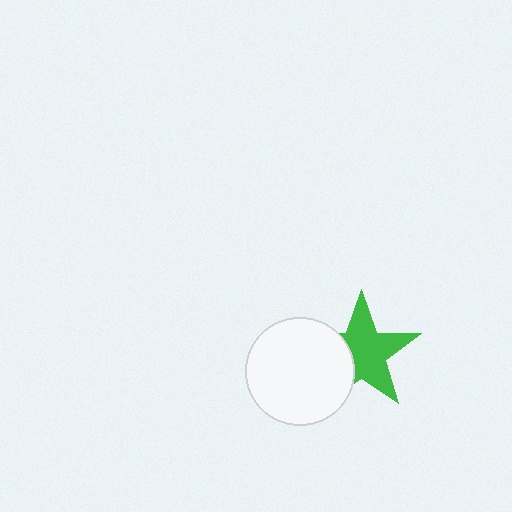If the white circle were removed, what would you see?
You would see the complete green star.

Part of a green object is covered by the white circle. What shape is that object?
It is a star.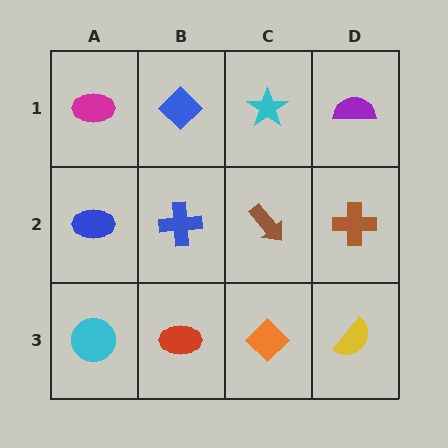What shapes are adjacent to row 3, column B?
A blue cross (row 2, column B), a cyan circle (row 3, column A), an orange diamond (row 3, column C).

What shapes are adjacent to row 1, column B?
A blue cross (row 2, column B), a magenta ellipse (row 1, column A), a cyan star (row 1, column C).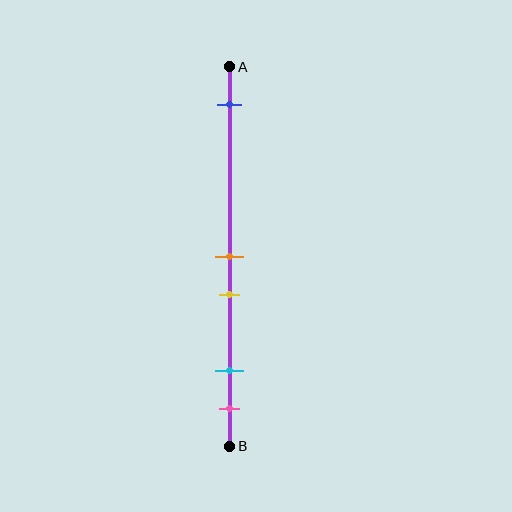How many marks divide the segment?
There are 5 marks dividing the segment.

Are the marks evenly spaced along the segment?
No, the marks are not evenly spaced.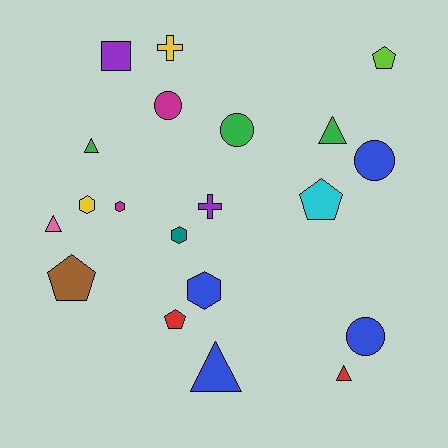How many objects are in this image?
There are 20 objects.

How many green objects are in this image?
There are 3 green objects.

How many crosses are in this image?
There are 2 crosses.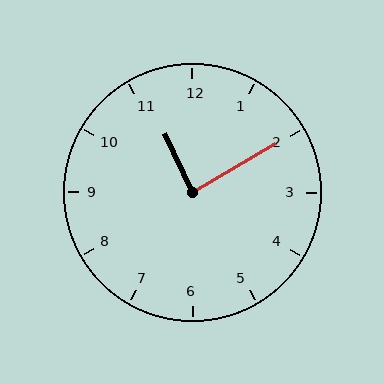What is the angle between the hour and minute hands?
Approximately 85 degrees.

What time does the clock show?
11:10.